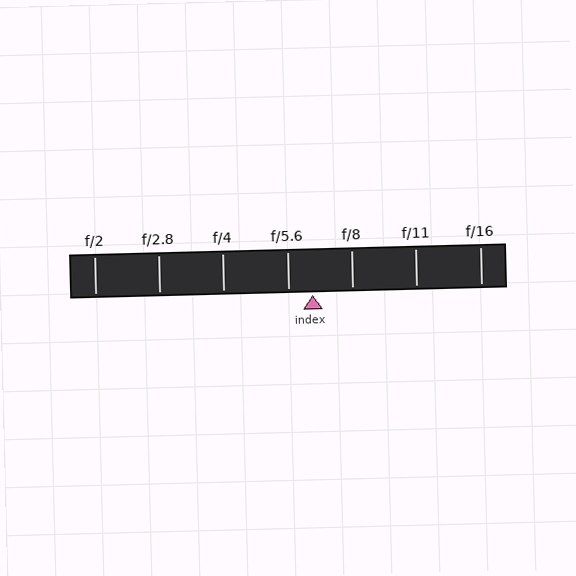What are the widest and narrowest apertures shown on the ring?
The widest aperture shown is f/2 and the narrowest is f/16.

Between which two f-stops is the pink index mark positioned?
The index mark is between f/5.6 and f/8.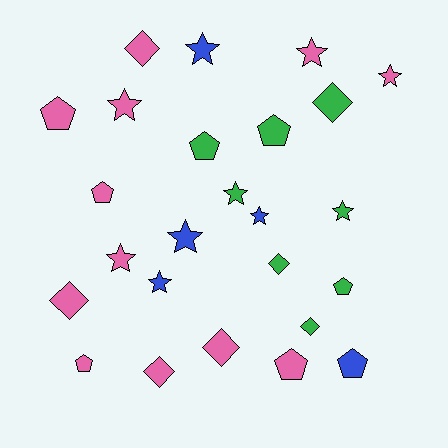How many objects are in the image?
There are 25 objects.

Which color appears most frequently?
Pink, with 12 objects.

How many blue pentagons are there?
There is 1 blue pentagon.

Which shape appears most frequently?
Star, with 10 objects.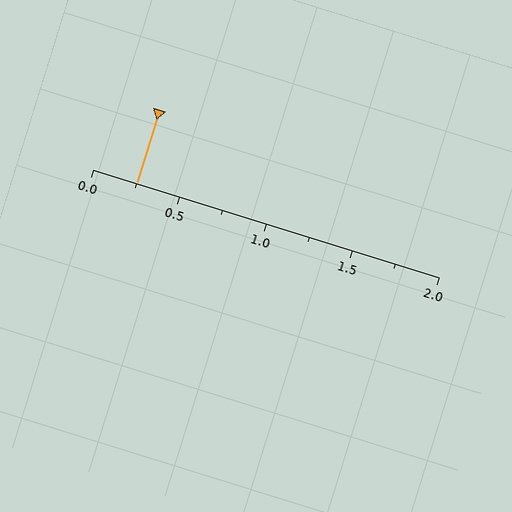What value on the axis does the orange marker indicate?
The marker indicates approximately 0.25.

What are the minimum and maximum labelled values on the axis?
The axis runs from 0.0 to 2.0.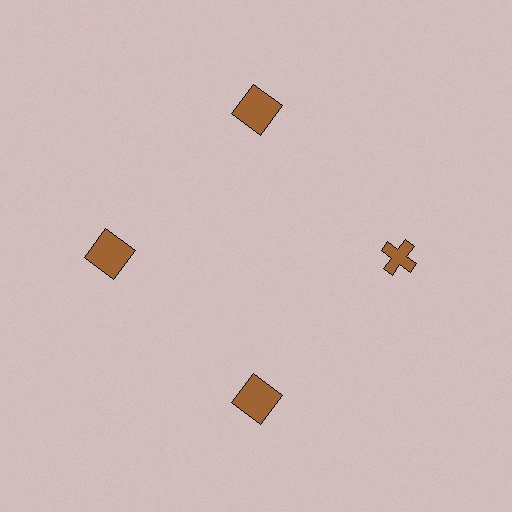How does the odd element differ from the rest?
It has a different shape: cross instead of square.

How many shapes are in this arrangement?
There are 4 shapes arranged in a ring pattern.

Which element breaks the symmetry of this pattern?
The brown cross at roughly the 3 o'clock position breaks the symmetry. All other shapes are brown squares.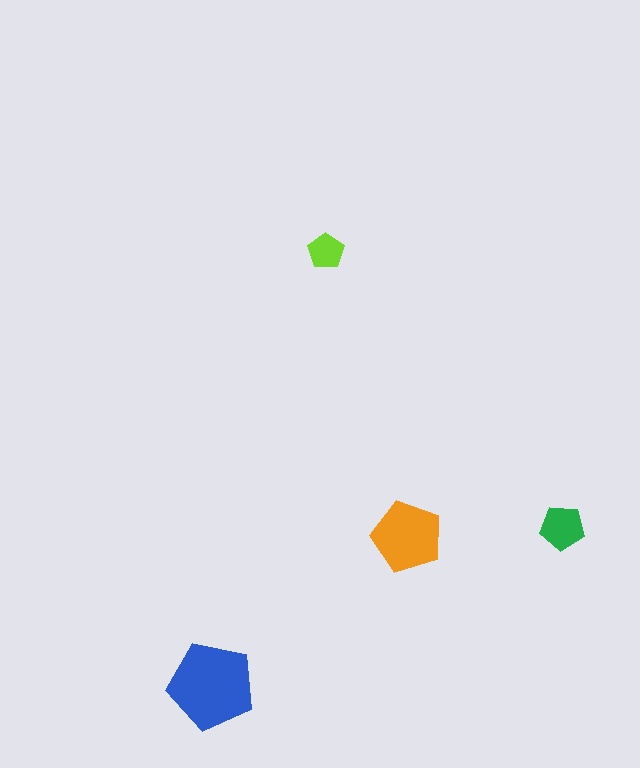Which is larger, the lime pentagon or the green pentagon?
The green one.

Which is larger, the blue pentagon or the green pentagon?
The blue one.